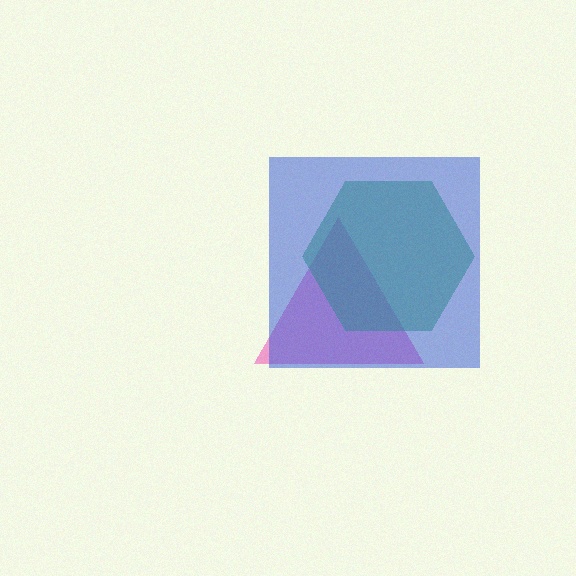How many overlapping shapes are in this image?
There are 3 overlapping shapes in the image.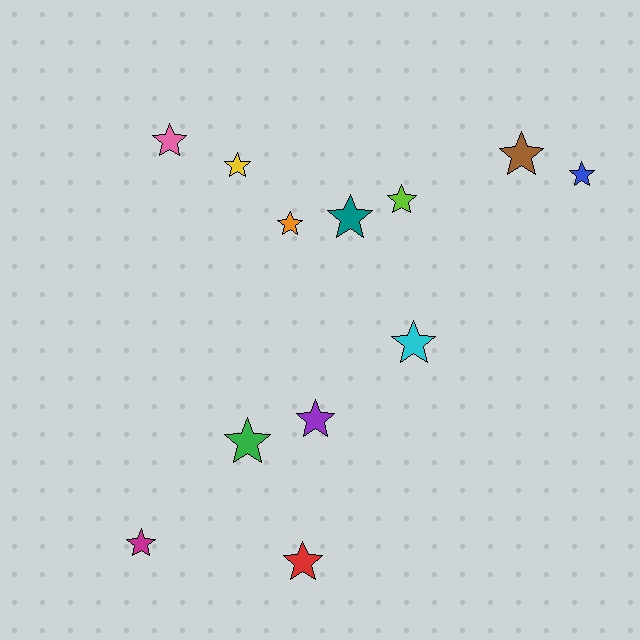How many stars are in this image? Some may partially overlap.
There are 12 stars.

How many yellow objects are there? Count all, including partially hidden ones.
There is 1 yellow object.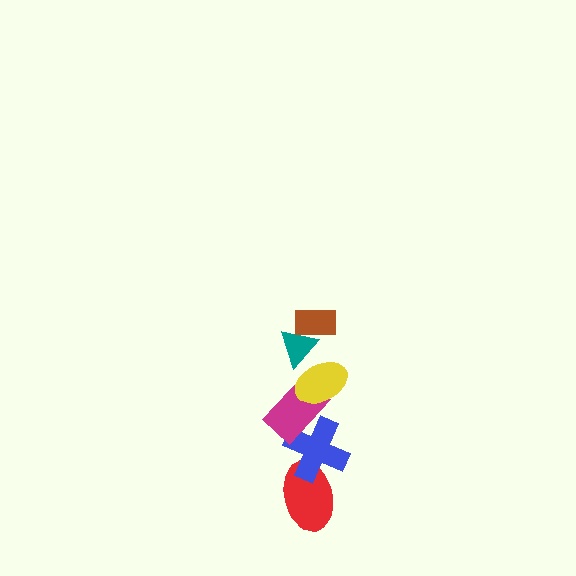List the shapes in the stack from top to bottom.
From top to bottom: the brown rectangle, the teal triangle, the yellow ellipse, the magenta rectangle, the blue cross, the red ellipse.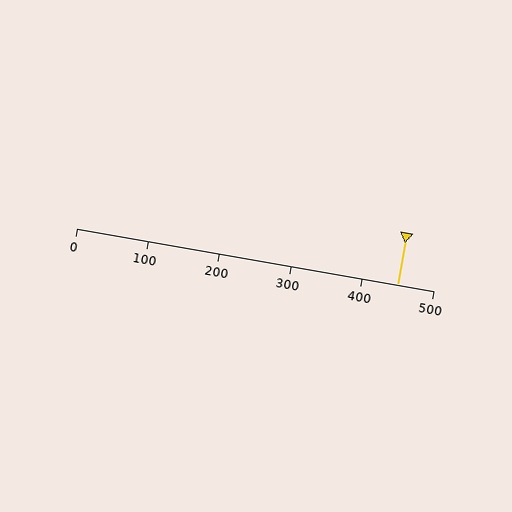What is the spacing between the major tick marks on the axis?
The major ticks are spaced 100 apart.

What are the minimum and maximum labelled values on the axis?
The axis runs from 0 to 500.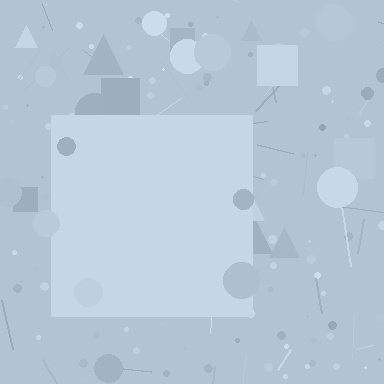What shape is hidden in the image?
A square is hidden in the image.